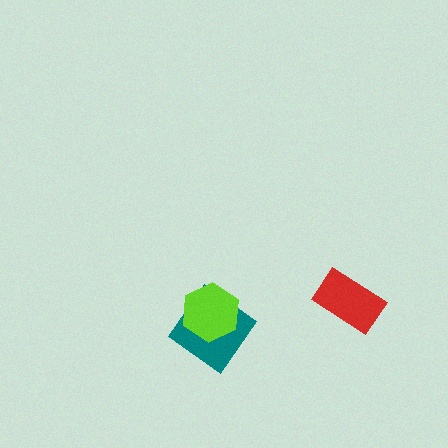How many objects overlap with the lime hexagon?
1 object overlaps with the lime hexagon.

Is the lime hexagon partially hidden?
No, no other shape covers it.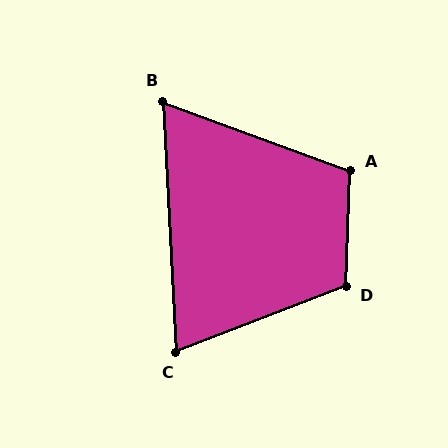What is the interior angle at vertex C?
Approximately 72 degrees (acute).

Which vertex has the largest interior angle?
D, at approximately 113 degrees.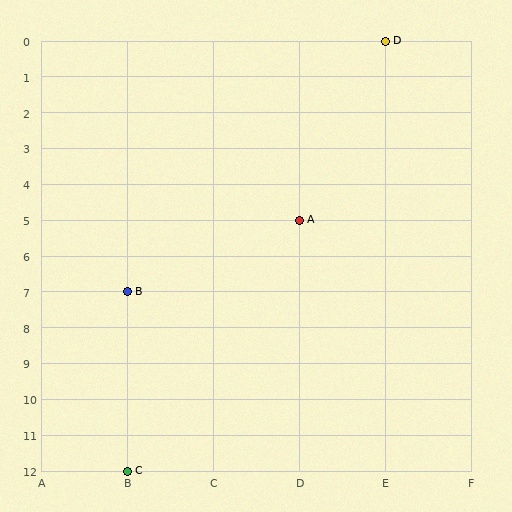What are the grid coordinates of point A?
Point A is at grid coordinates (D, 5).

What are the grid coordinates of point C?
Point C is at grid coordinates (B, 12).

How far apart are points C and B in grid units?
Points C and B are 5 rows apart.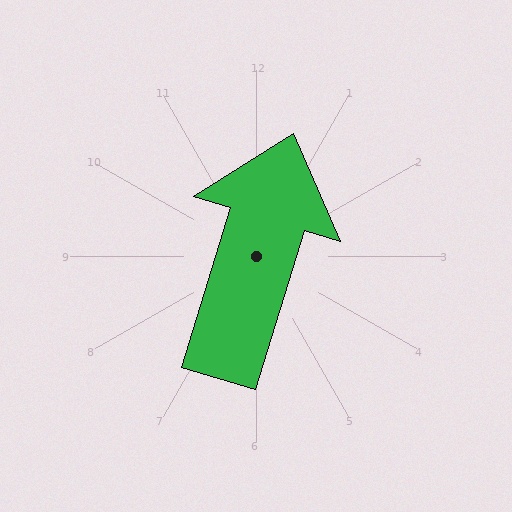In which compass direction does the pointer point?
North.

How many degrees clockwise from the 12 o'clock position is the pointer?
Approximately 17 degrees.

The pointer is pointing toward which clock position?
Roughly 1 o'clock.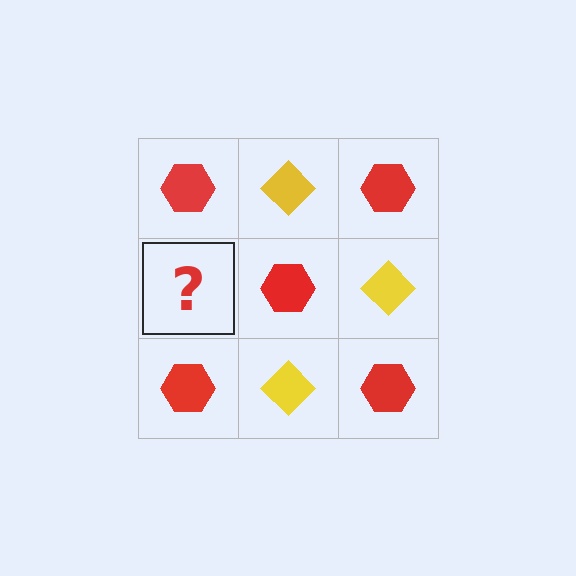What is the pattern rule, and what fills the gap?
The rule is that it alternates red hexagon and yellow diamond in a checkerboard pattern. The gap should be filled with a yellow diamond.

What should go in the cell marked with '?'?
The missing cell should contain a yellow diamond.